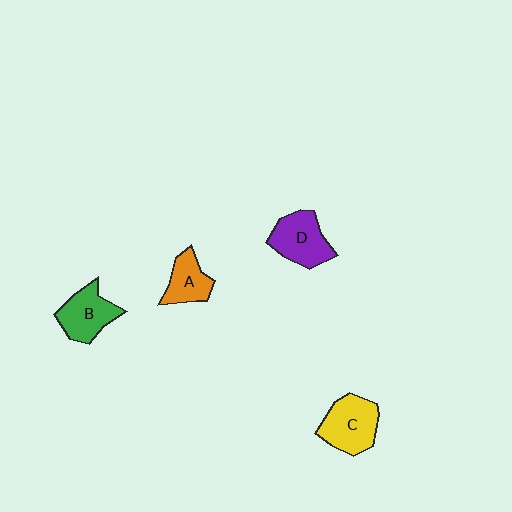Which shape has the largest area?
Shape C (yellow).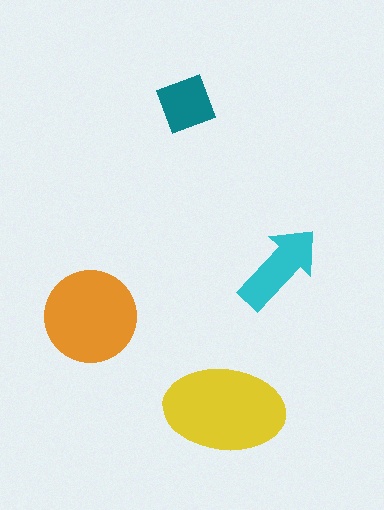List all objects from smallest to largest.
The teal diamond, the cyan arrow, the orange circle, the yellow ellipse.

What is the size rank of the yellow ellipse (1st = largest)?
1st.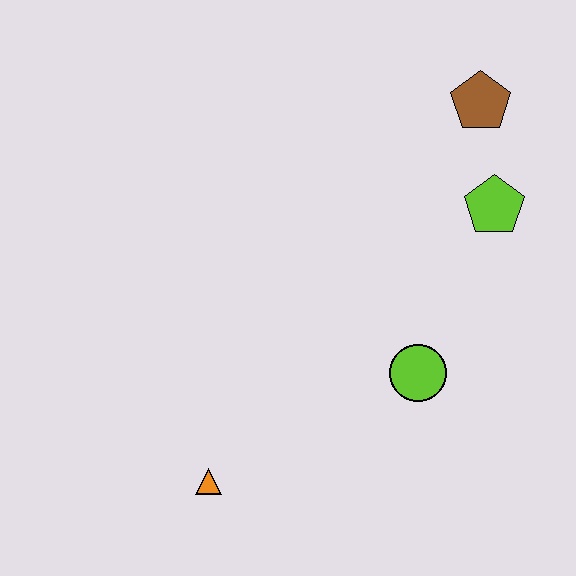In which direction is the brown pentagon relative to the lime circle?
The brown pentagon is above the lime circle.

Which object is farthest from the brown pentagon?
The orange triangle is farthest from the brown pentagon.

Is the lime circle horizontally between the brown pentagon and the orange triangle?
Yes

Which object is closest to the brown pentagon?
The lime pentagon is closest to the brown pentagon.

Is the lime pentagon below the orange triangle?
No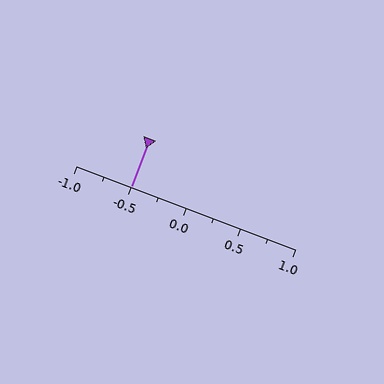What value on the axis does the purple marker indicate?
The marker indicates approximately -0.5.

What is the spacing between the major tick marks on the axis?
The major ticks are spaced 0.5 apart.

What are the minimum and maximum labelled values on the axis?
The axis runs from -1.0 to 1.0.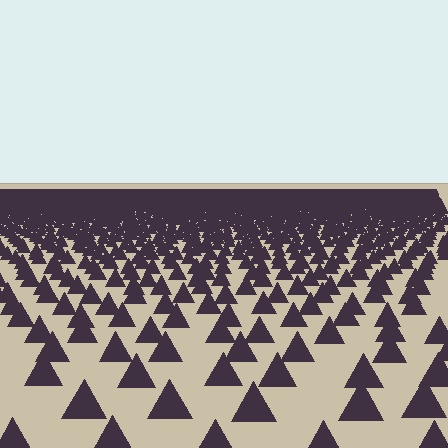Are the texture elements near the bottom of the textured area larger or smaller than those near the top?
Larger. Near the bottom, elements are closer to the viewer and appear at a bigger on-screen size.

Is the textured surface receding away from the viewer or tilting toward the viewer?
The surface is receding away from the viewer. Texture elements get smaller and denser toward the top.